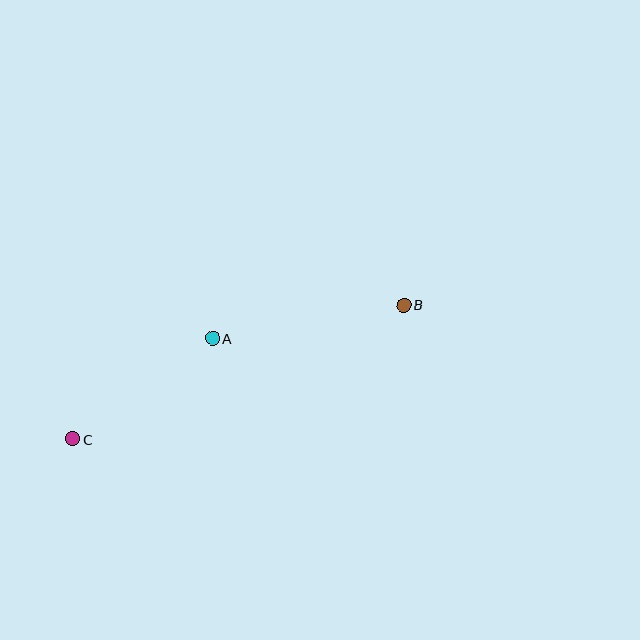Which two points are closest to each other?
Points A and C are closest to each other.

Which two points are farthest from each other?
Points B and C are farthest from each other.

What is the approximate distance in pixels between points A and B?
The distance between A and B is approximately 194 pixels.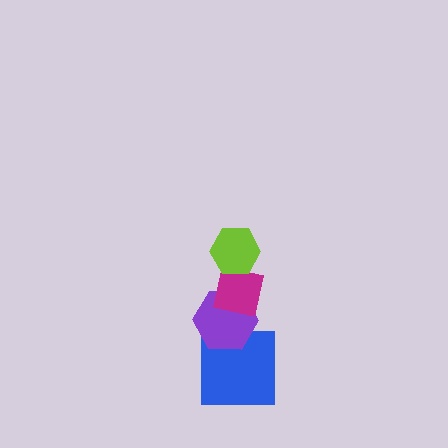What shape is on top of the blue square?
The purple hexagon is on top of the blue square.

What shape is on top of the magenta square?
The lime hexagon is on top of the magenta square.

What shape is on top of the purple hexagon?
The magenta square is on top of the purple hexagon.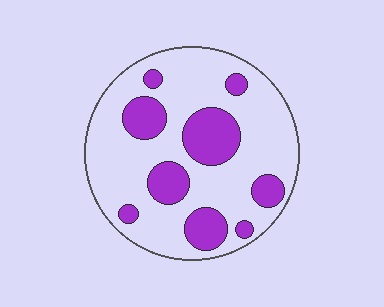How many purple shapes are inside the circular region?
9.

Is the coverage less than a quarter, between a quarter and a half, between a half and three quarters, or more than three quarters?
Between a quarter and a half.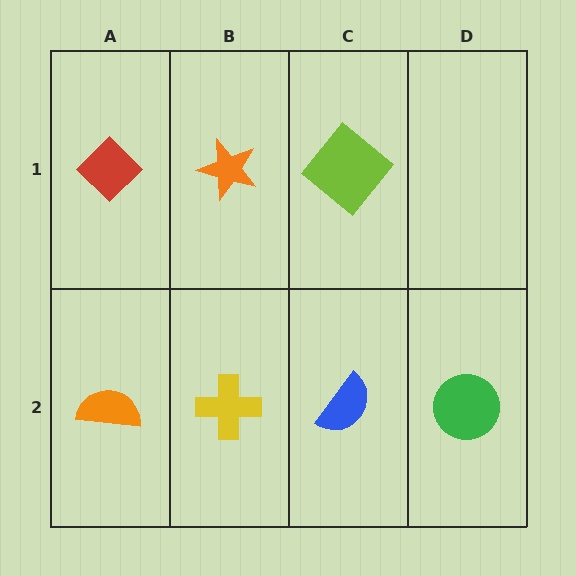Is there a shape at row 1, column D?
No, that cell is empty.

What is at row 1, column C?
A lime diamond.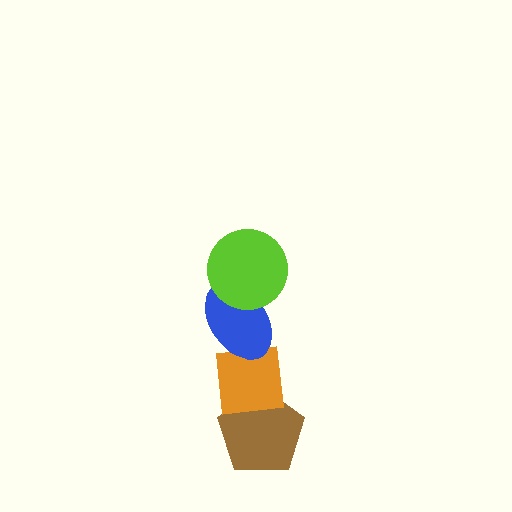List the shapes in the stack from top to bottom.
From top to bottom: the lime circle, the blue ellipse, the orange square, the brown pentagon.